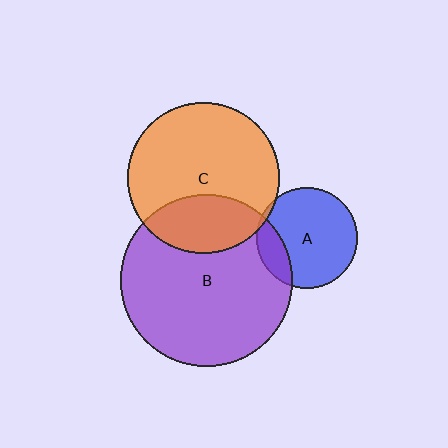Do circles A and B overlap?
Yes.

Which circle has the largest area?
Circle B (purple).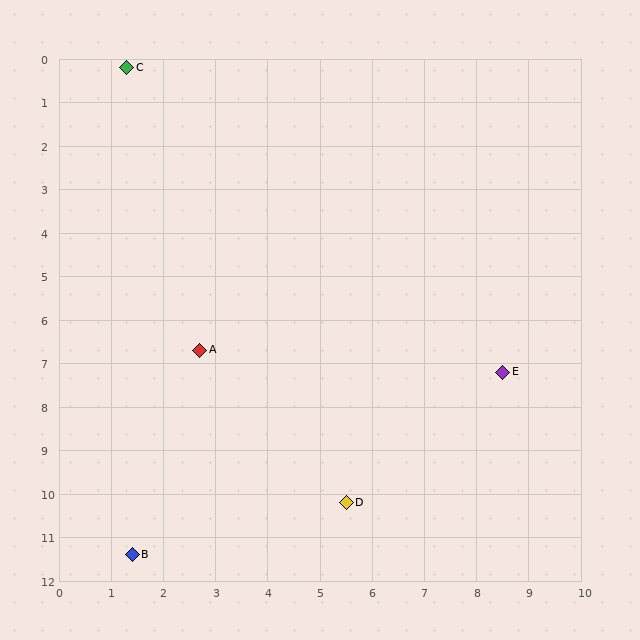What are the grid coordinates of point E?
Point E is at approximately (8.5, 7.2).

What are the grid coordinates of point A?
Point A is at approximately (2.7, 6.7).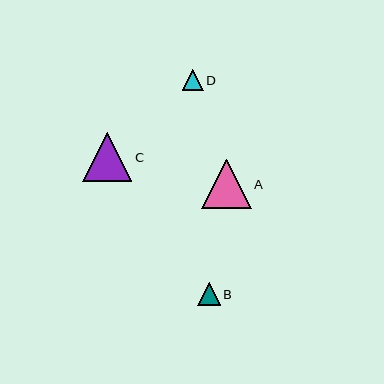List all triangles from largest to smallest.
From largest to smallest: A, C, B, D.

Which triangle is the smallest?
Triangle D is the smallest with a size of approximately 21 pixels.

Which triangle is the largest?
Triangle A is the largest with a size of approximately 49 pixels.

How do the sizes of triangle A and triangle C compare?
Triangle A and triangle C are approximately the same size.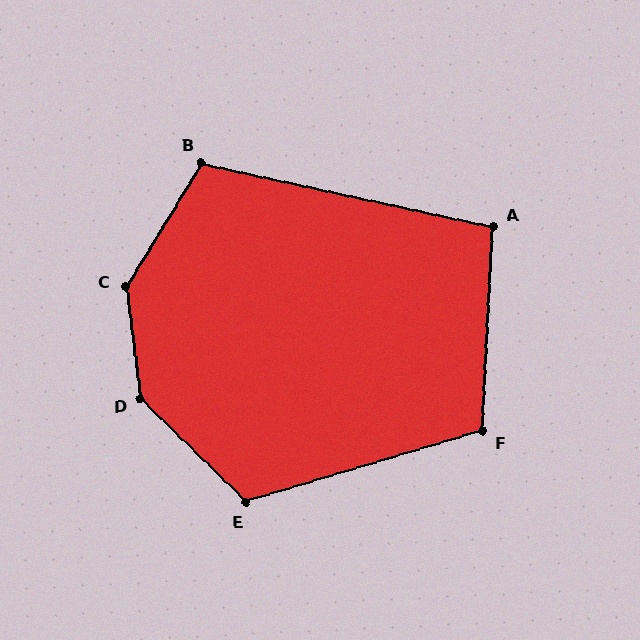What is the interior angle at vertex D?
Approximately 141 degrees (obtuse).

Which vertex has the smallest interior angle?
A, at approximately 99 degrees.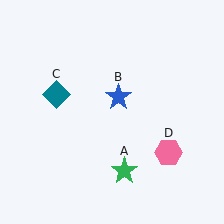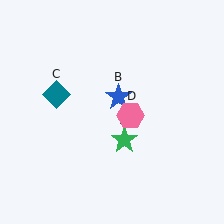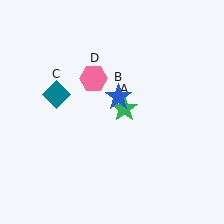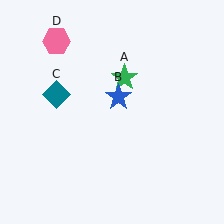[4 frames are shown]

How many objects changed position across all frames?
2 objects changed position: green star (object A), pink hexagon (object D).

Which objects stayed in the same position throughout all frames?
Blue star (object B) and teal diamond (object C) remained stationary.